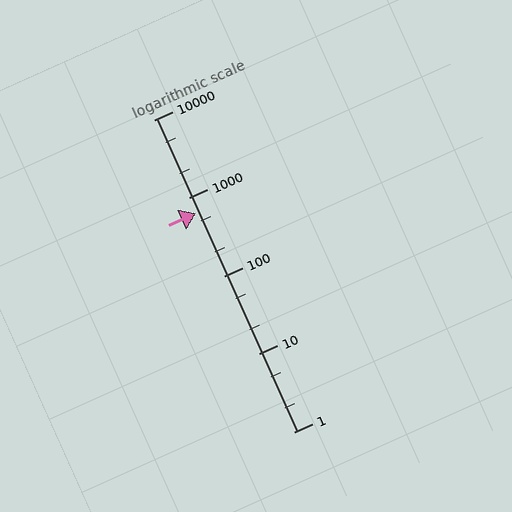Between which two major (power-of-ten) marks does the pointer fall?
The pointer is between 100 and 1000.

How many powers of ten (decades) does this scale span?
The scale spans 4 decades, from 1 to 10000.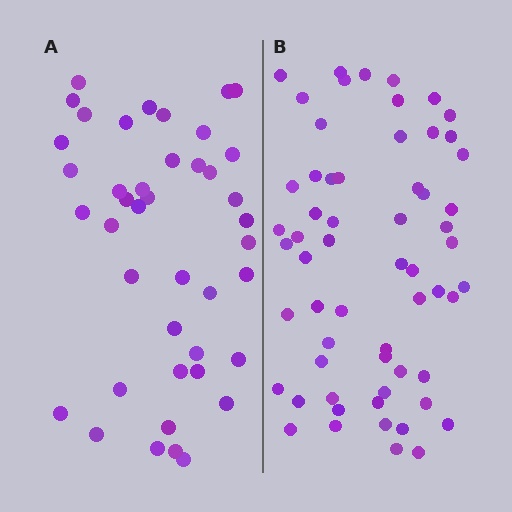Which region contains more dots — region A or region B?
Region B (the right region) has more dots.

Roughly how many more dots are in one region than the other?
Region B has approximately 20 more dots than region A.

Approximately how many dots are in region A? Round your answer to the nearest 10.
About 40 dots. (The exact count is 42, which rounds to 40.)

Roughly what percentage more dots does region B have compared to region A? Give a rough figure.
About 45% more.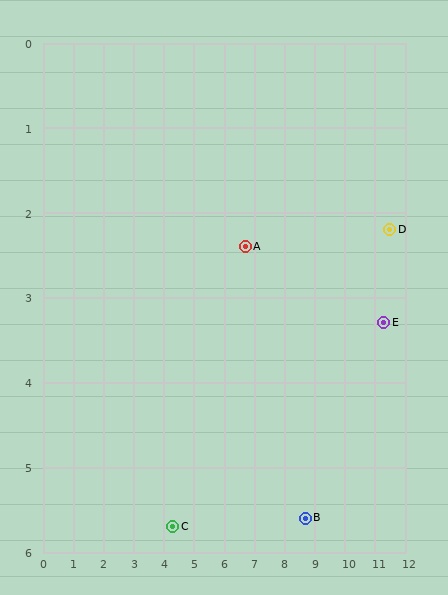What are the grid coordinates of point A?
Point A is at approximately (6.7, 2.4).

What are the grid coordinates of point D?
Point D is at approximately (11.5, 2.2).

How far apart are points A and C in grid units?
Points A and C are about 4.1 grid units apart.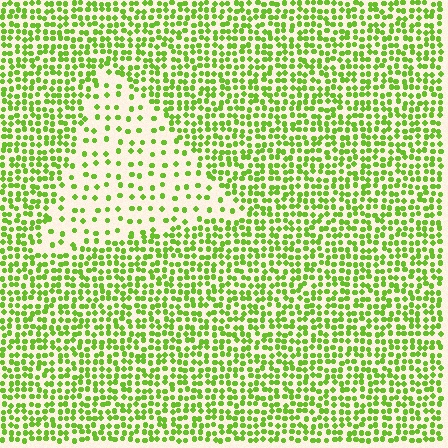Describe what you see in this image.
The image contains small lime elements arranged at two different densities. A triangle-shaped region is visible where the elements are less densely packed than the surrounding area.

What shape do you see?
I see a triangle.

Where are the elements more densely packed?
The elements are more densely packed outside the triangle boundary.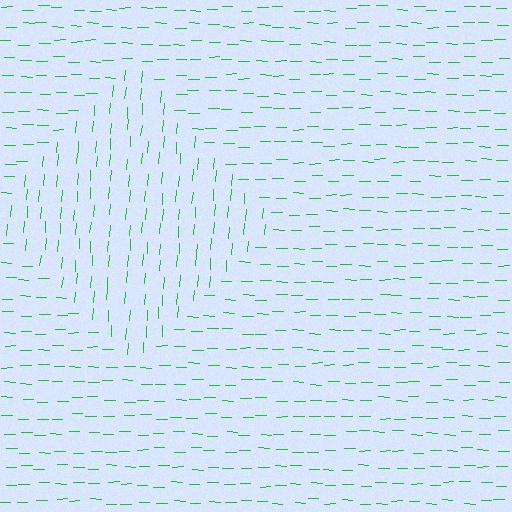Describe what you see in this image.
The image is filled with small green line segments. A diamond region in the image has lines oriented differently from the surrounding lines, creating a visible texture boundary.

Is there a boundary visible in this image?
Yes, there is a texture boundary formed by a change in line orientation.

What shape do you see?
I see a diamond.